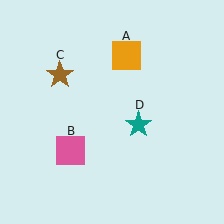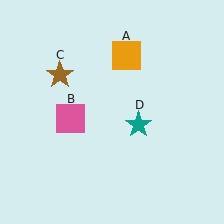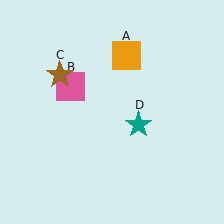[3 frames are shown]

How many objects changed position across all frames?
1 object changed position: pink square (object B).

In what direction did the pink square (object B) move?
The pink square (object B) moved up.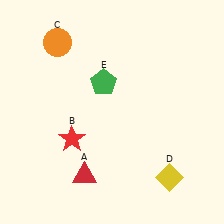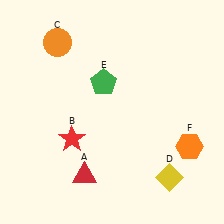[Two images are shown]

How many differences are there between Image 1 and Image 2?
There is 1 difference between the two images.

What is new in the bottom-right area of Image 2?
An orange hexagon (F) was added in the bottom-right area of Image 2.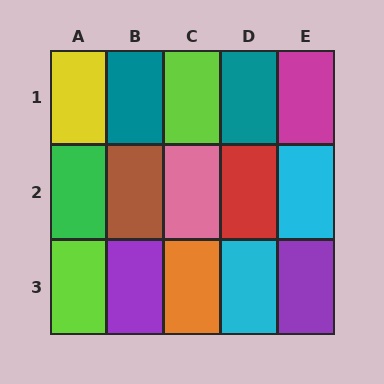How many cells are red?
1 cell is red.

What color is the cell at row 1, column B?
Teal.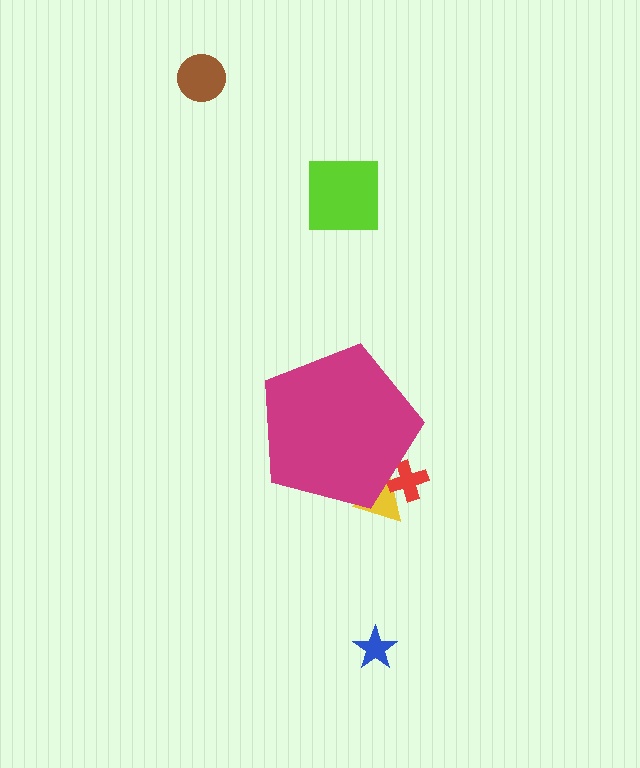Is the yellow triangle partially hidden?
Yes, the yellow triangle is partially hidden behind the magenta pentagon.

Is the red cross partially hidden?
Yes, the red cross is partially hidden behind the magenta pentagon.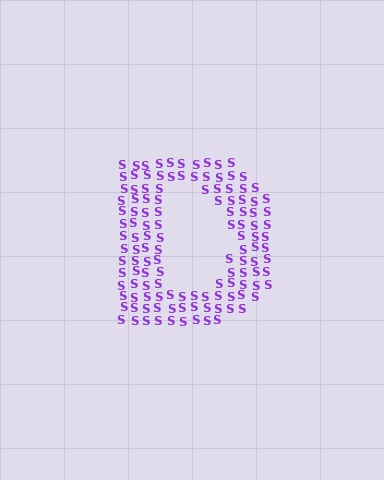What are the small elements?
The small elements are letter S's.